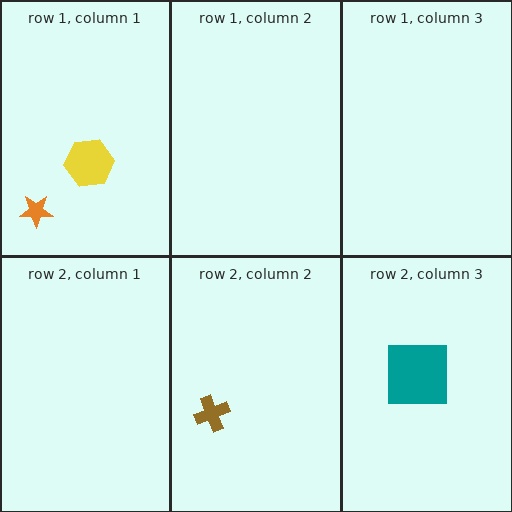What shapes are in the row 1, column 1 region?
The orange star, the yellow hexagon.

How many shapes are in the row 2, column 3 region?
1.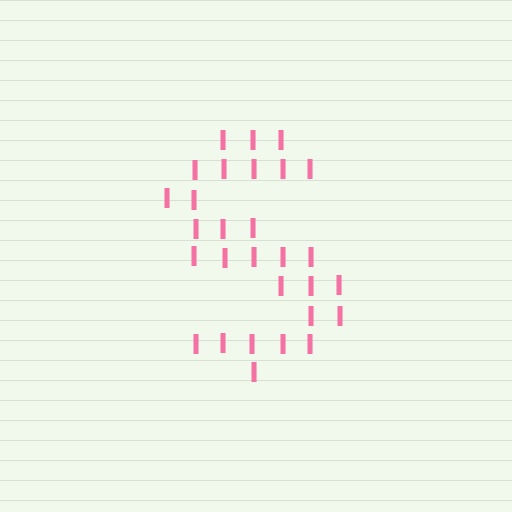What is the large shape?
The large shape is the letter S.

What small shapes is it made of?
It is made of small letter I's.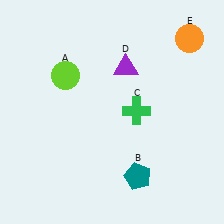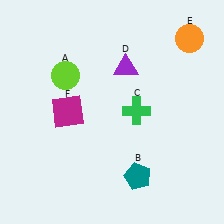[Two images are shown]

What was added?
A magenta square (F) was added in Image 2.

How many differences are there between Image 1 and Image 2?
There is 1 difference between the two images.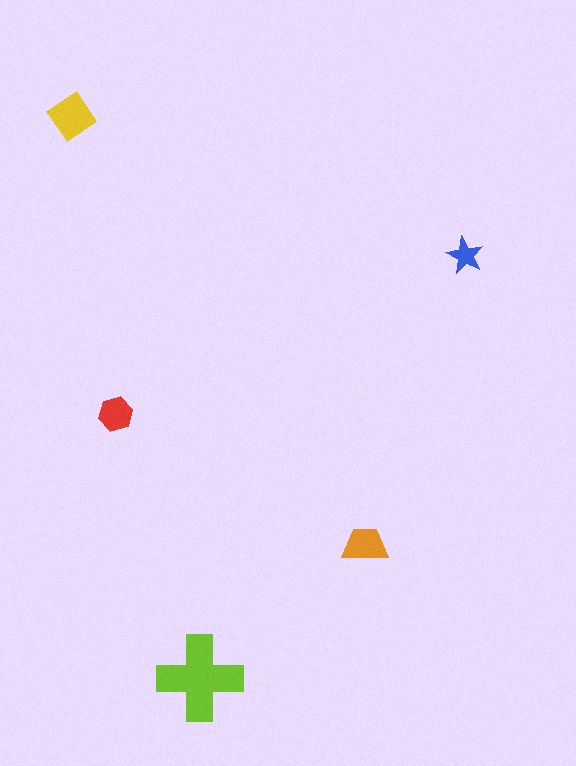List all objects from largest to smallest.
The lime cross, the yellow diamond, the orange trapezoid, the red hexagon, the blue star.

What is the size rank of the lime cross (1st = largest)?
1st.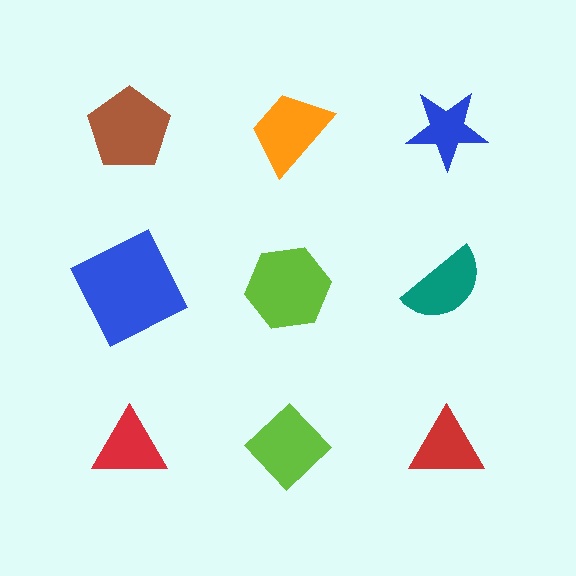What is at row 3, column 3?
A red triangle.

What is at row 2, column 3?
A teal semicircle.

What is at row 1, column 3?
A blue star.